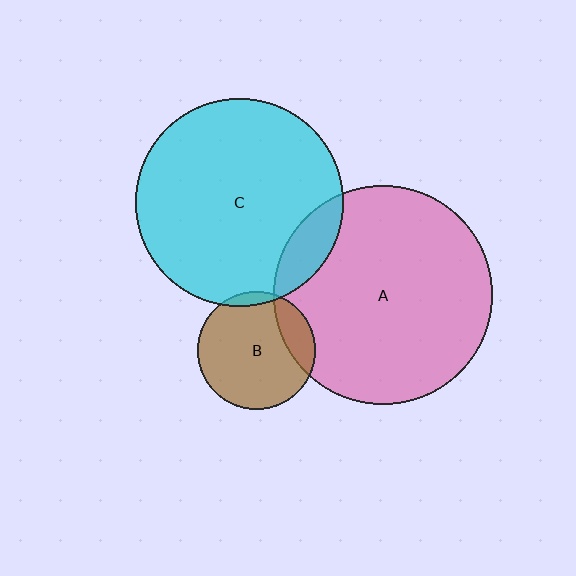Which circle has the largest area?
Circle A (pink).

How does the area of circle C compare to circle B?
Approximately 3.1 times.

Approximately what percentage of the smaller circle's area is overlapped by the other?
Approximately 15%.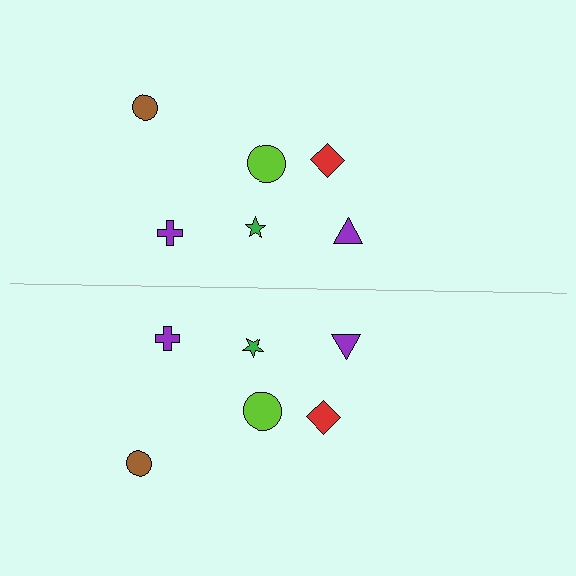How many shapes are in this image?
There are 12 shapes in this image.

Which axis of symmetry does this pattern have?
The pattern has a horizontal axis of symmetry running through the center of the image.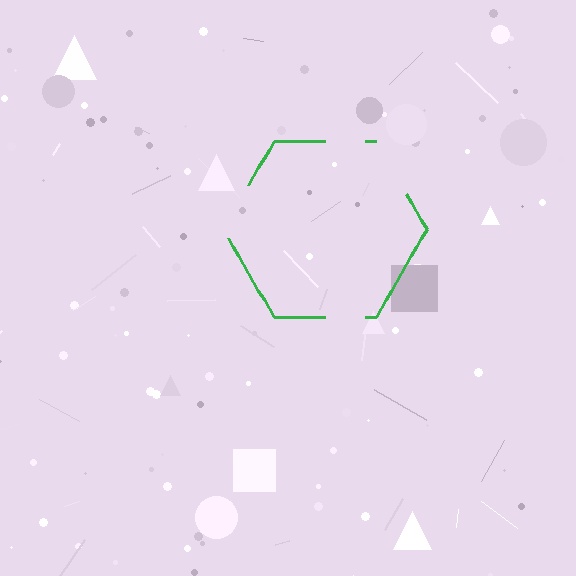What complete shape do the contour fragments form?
The contour fragments form a hexagon.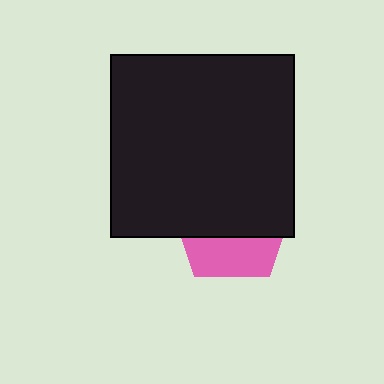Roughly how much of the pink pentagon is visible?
A small part of it is visible (roughly 35%).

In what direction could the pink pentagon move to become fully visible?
The pink pentagon could move down. That would shift it out from behind the black square entirely.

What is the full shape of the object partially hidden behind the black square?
The partially hidden object is a pink pentagon.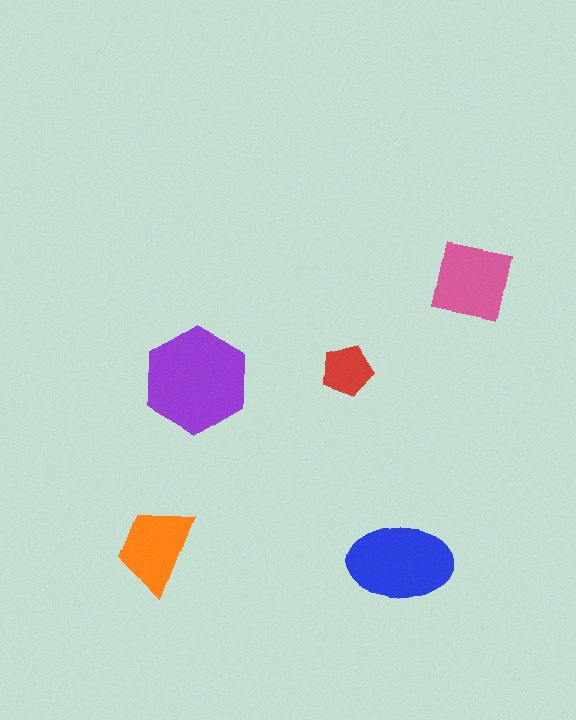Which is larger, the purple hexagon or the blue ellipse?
The purple hexagon.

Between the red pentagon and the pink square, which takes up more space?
The pink square.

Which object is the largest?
The purple hexagon.